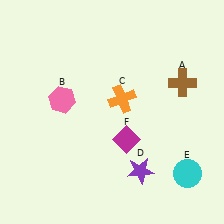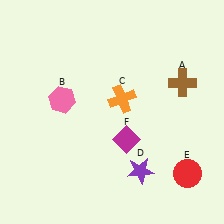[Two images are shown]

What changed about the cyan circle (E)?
In Image 1, E is cyan. In Image 2, it changed to red.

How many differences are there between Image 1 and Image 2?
There is 1 difference between the two images.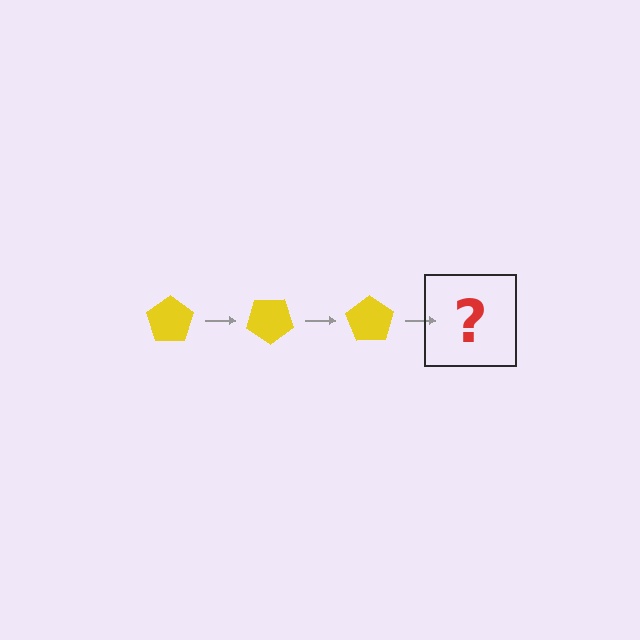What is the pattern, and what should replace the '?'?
The pattern is that the pentagon rotates 35 degrees each step. The '?' should be a yellow pentagon rotated 105 degrees.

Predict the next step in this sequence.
The next step is a yellow pentagon rotated 105 degrees.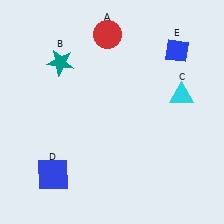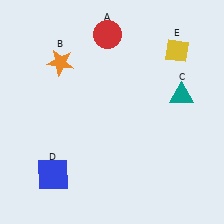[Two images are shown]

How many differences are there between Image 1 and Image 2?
There are 3 differences between the two images.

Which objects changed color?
B changed from teal to orange. C changed from cyan to teal. E changed from blue to yellow.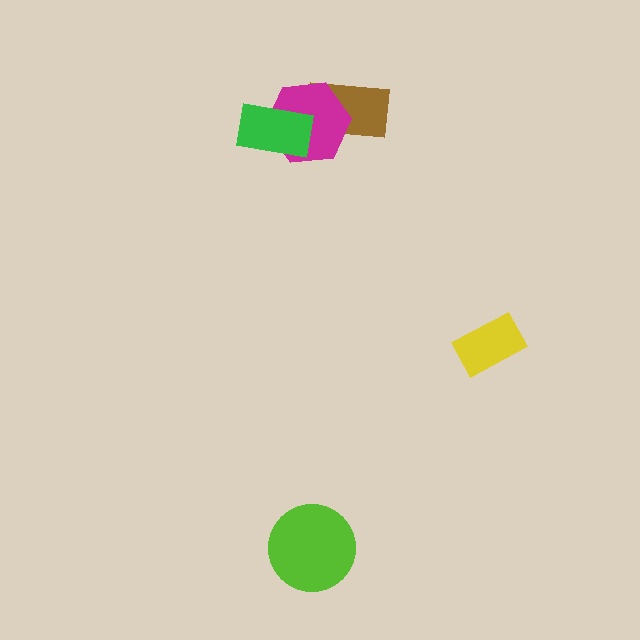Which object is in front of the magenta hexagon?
The green rectangle is in front of the magenta hexagon.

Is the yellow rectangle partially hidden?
No, no other shape covers it.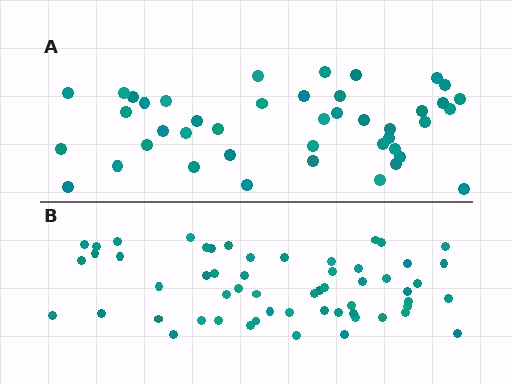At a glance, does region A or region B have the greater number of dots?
Region B (the bottom region) has more dots.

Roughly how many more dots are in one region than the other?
Region B has approximately 15 more dots than region A.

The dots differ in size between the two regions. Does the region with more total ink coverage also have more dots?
No. Region A has more total ink coverage because its dots are larger, but region B actually contains more individual dots. Total area can be misleading — the number of items is what matters here.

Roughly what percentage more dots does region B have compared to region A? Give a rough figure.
About 35% more.